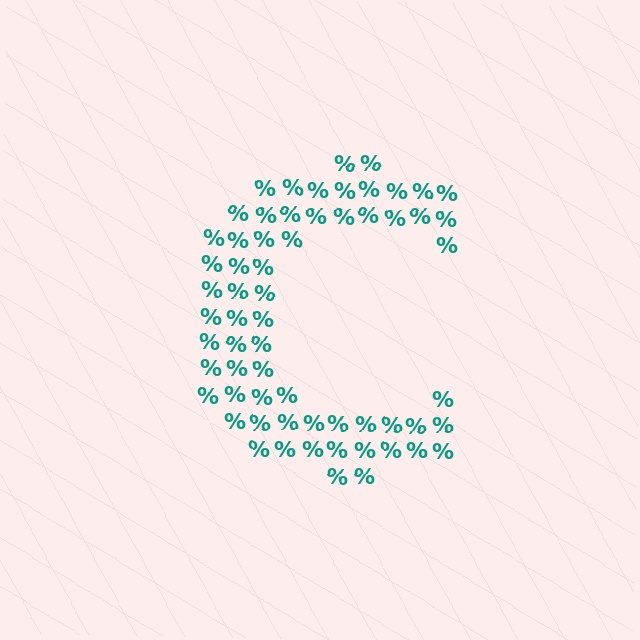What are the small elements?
The small elements are percent signs.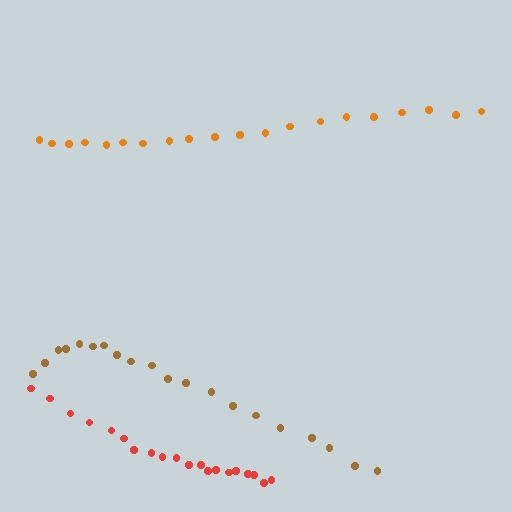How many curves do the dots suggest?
There are 3 distinct paths.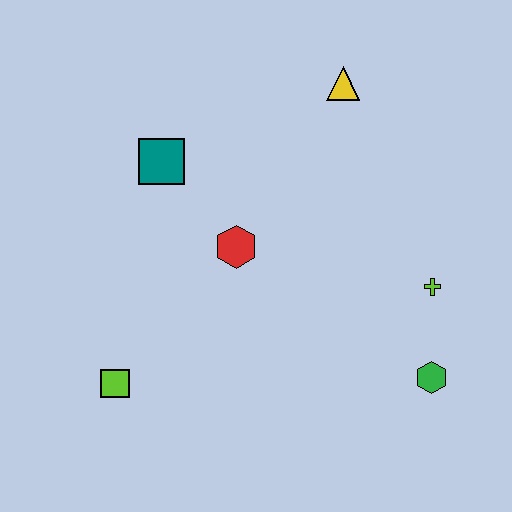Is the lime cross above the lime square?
Yes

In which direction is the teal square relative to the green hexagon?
The teal square is to the left of the green hexagon.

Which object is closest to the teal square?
The red hexagon is closest to the teal square.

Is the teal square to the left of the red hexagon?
Yes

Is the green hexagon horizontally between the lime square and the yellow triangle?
No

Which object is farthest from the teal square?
The green hexagon is farthest from the teal square.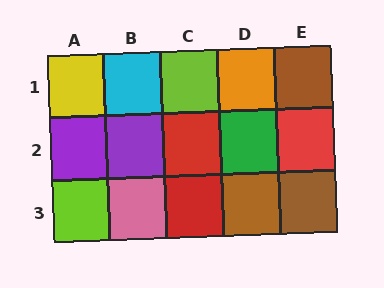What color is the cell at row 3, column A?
Lime.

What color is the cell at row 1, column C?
Lime.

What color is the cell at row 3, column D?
Brown.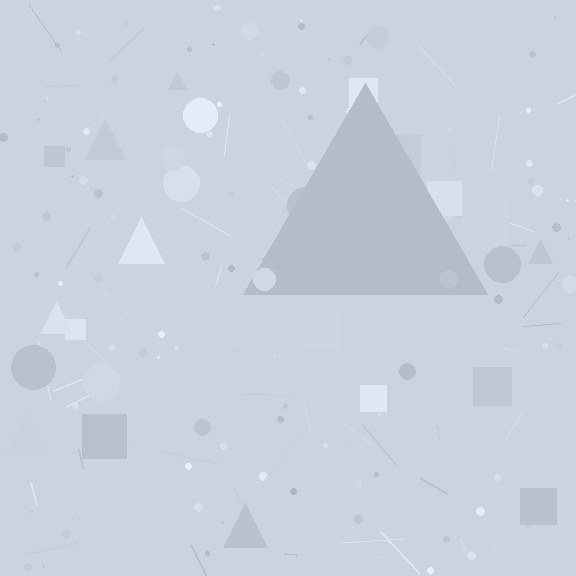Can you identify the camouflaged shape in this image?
The camouflaged shape is a triangle.